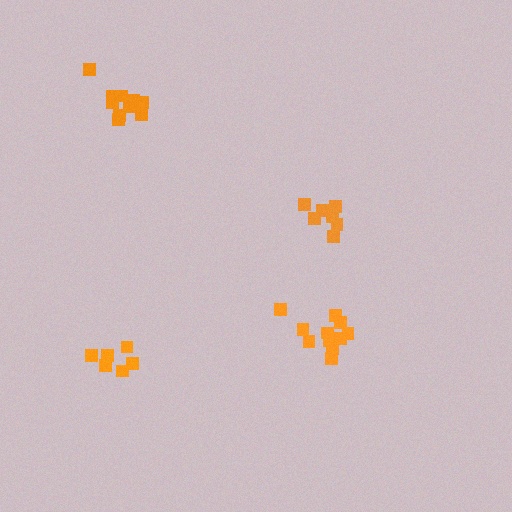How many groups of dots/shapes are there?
There are 4 groups.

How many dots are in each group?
Group 1: 8 dots, Group 2: 11 dots, Group 3: 11 dots, Group 4: 6 dots (36 total).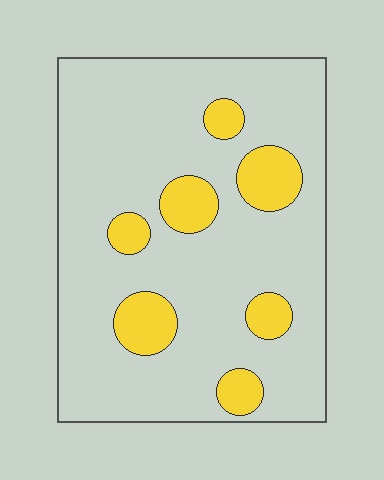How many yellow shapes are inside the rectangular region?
7.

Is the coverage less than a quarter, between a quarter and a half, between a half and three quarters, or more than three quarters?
Less than a quarter.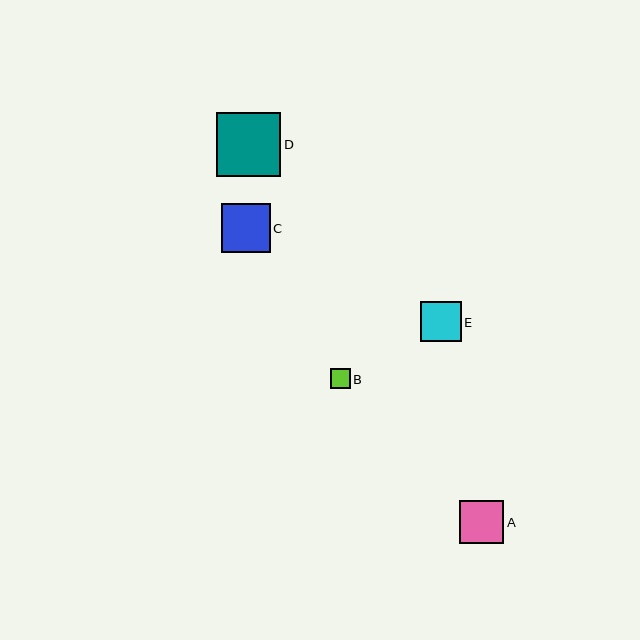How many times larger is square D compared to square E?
Square D is approximately 1.6 times the size of square E.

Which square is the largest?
Square D is the largest with a size of approximately 65 pixels.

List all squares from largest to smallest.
From largest to smallest: D, C, A, E, B.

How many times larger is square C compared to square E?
Square C is approximately 1.2 times the size of square E.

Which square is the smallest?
Square B is the smallest with a size of approximately 20 pixels.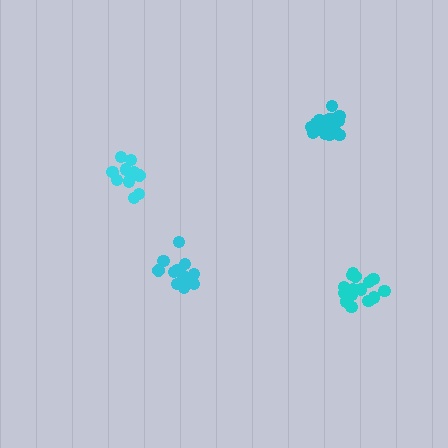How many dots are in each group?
Group 1: 19 dots, Group 2: 17 dots, Group 3: 13 dots, Group 4: 13 dots (62 total).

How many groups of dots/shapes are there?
There are 4 groups.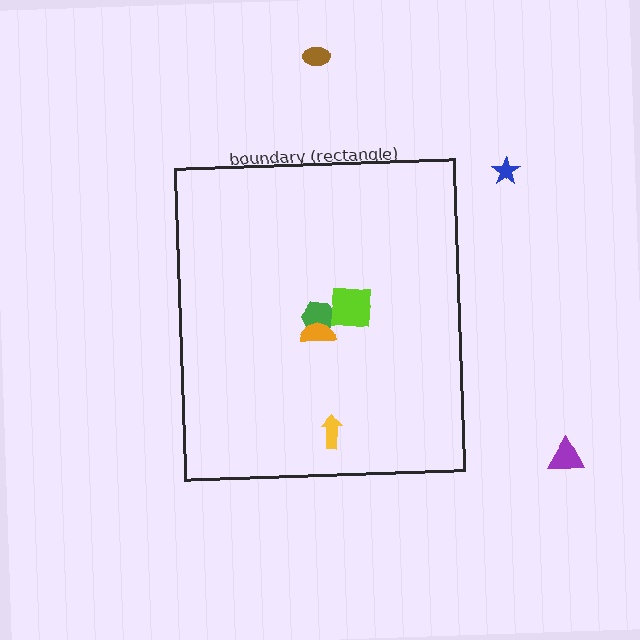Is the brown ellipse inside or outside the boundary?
Outside.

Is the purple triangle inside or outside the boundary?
Outside.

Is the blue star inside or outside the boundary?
Outside.